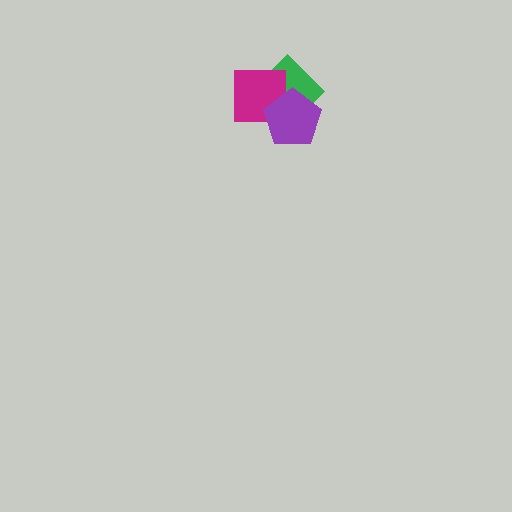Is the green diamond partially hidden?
Yes, it is partially covered by another shape.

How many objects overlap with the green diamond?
2 objects overlap with the green diamond.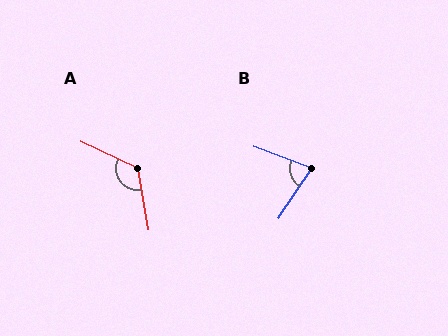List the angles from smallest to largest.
B (77°), A (125°).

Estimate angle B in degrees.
Approximately 77 degrees.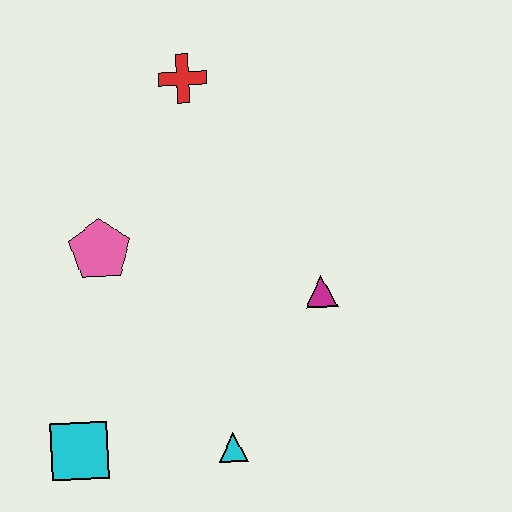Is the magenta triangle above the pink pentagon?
No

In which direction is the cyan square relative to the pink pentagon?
The cyan square is below the pink pentagon.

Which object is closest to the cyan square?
The cyan triangle is closest to the cyan square.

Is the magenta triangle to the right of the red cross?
Yes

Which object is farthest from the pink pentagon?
The cyan triangle is farthest from the pink pentagon.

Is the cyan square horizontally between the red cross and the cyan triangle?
No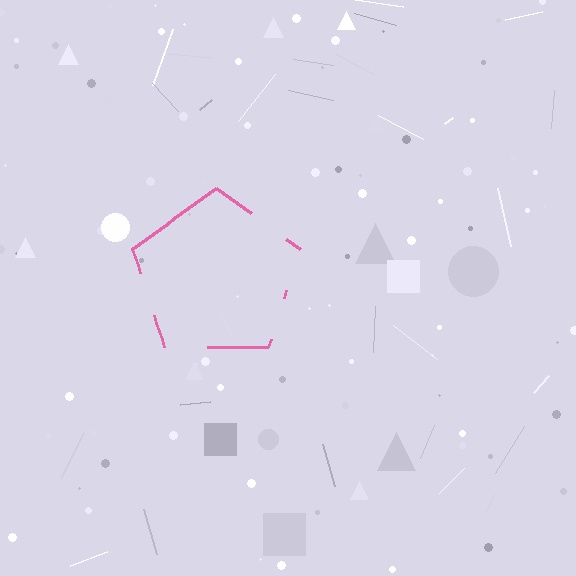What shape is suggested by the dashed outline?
The dashed outline suggests a pentagon.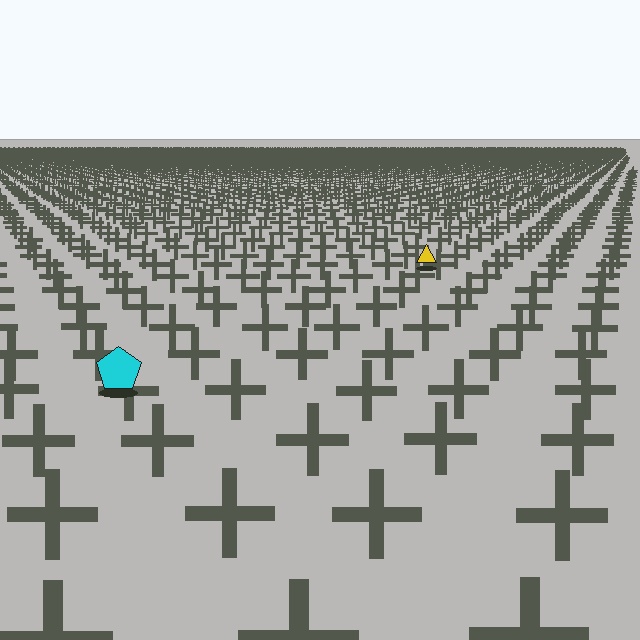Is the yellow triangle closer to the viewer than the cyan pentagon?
No. The cyan pentagon is closer — you can tell from the texture gradient: the ground texture is coarser near it.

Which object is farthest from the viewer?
The yellow triangle is farthest from the viewer. It appears smaller and the ground texture around it is denser.